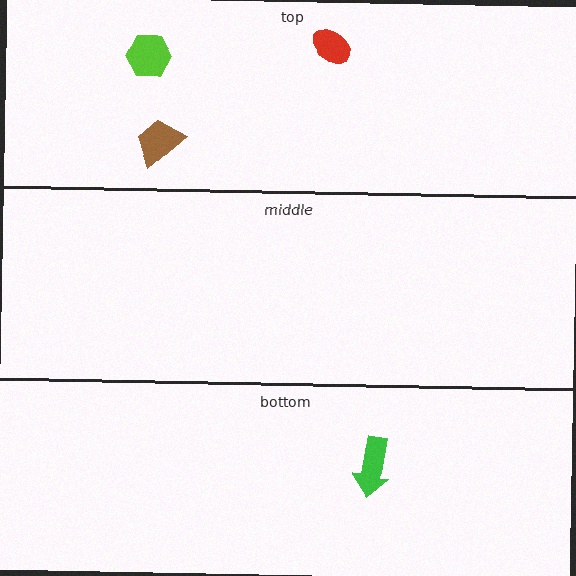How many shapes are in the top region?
3.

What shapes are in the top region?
The brown trapezoid, the red ellipse, the lime hexagon.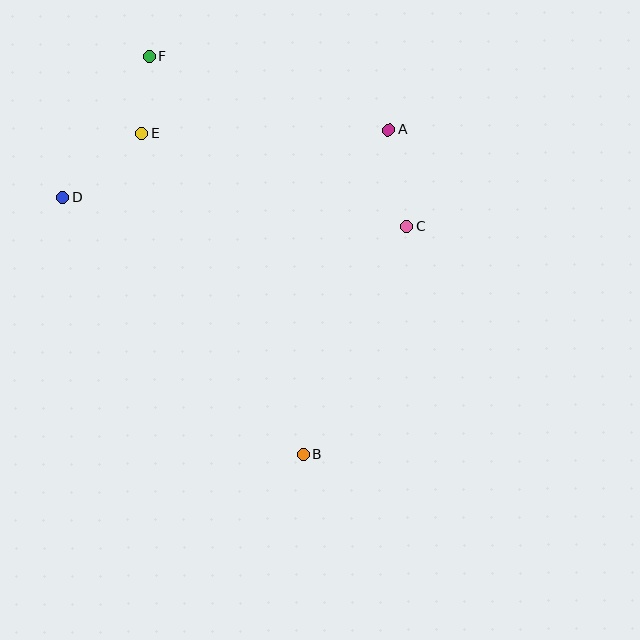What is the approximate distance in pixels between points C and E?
The distance between C and E is approximately 281 pixels.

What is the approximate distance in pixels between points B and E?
The distance between B and E is approximately 360 pixels.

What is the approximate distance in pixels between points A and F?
The distance between A and F is approximately 250 pixels.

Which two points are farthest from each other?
Points B and F are farthest from each other.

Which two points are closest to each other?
Points E and F are closest to each other.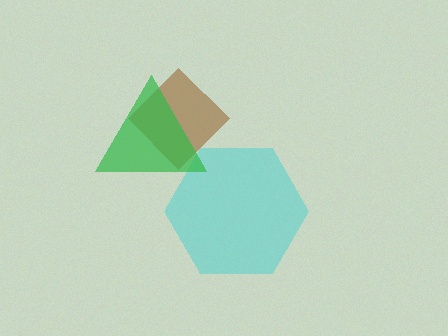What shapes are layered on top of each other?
The layered shapes are: a cyan hexagon, a brown diamond, a green triangle.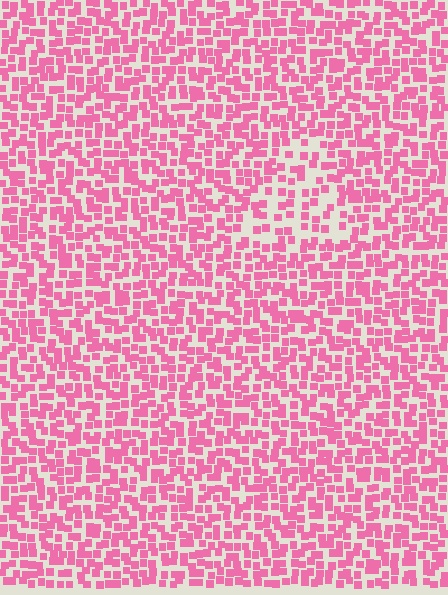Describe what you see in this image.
The image contains small pink elements arranged at two different densities. A triangle-shaped region is visible where the elements are less densely packed than the surrounding area.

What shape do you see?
I see a triangle.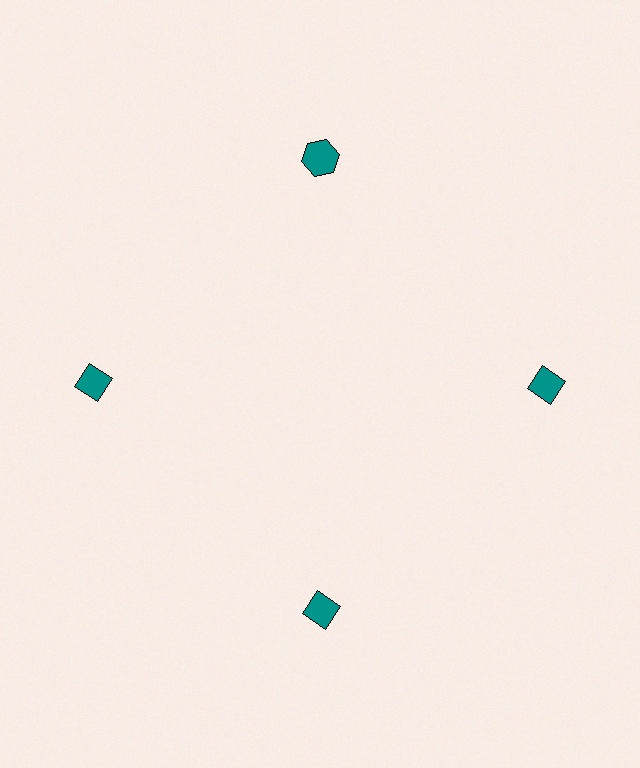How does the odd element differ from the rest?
It has a different shape: hexagon instead of diamond.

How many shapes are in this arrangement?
There are 4 shapes arranged in a ring pattern.